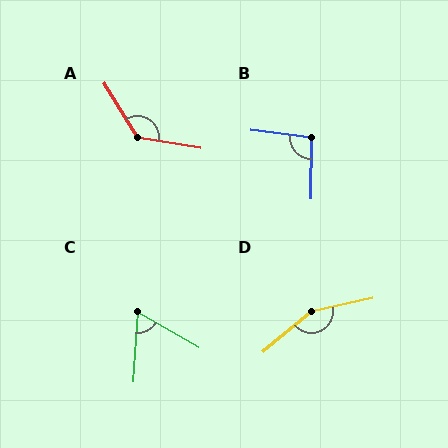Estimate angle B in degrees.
Approximately 97 degrees.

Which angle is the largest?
D, at approximately 153 degrees.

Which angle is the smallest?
C, at approximately 64 degrees.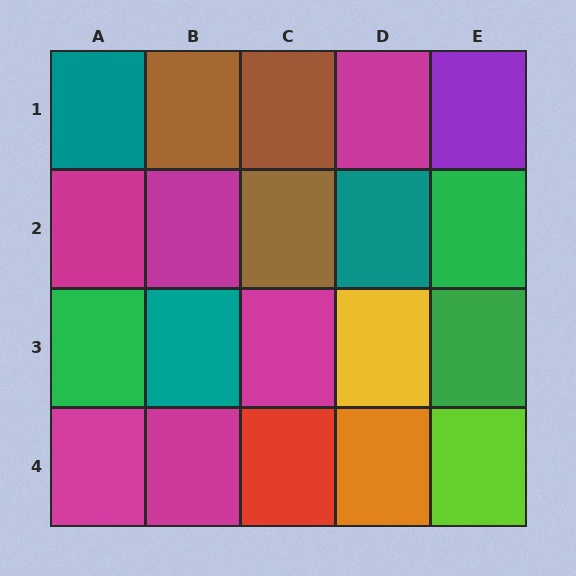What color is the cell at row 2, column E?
Green.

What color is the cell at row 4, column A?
Magenta.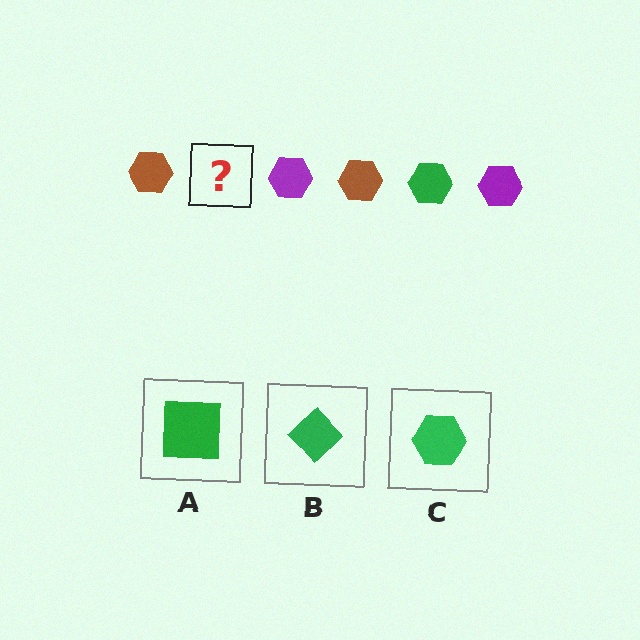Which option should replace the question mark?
Option C.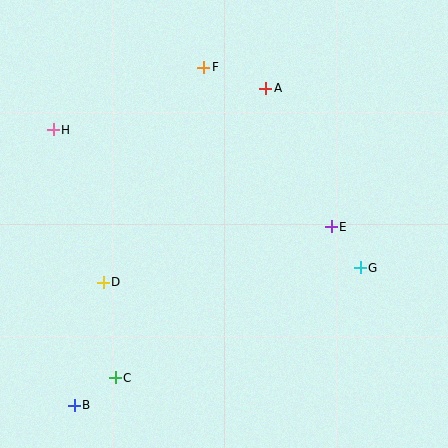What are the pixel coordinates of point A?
Point A is at (266, 88).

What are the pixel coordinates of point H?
Point H is at (53, 130).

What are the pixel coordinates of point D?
Point D is at (103, 282).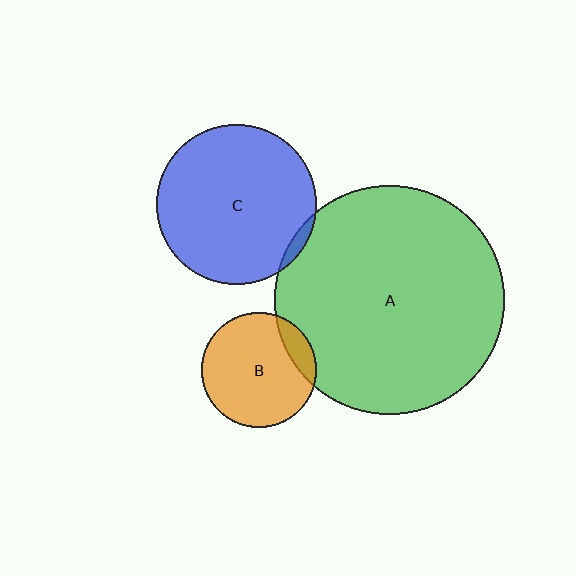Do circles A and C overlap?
Yes.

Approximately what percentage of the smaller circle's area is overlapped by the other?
Approximately 5%.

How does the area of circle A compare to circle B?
Approximately 3.9 times.